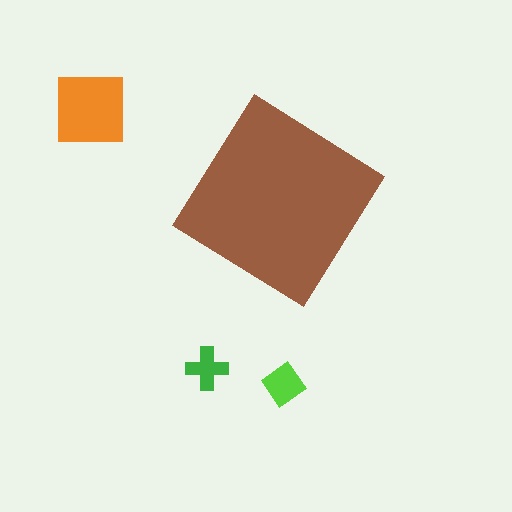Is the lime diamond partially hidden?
No, the lime diamond is fully visible.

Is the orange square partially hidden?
No, the orange square is fully visible.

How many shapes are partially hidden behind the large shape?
0 shapes are partially hidden.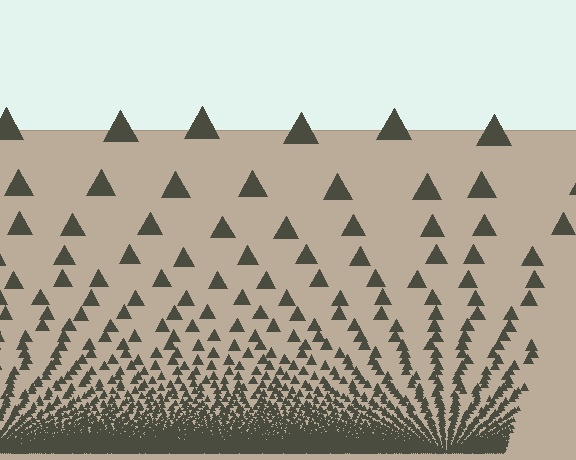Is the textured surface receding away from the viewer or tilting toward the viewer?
The surface appears to tilt toward the viewer. Texture elements get larger and sparser toward the top.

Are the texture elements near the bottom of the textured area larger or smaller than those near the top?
Smaller. The gradient is inverted — elements near the bottom are smaller and denser.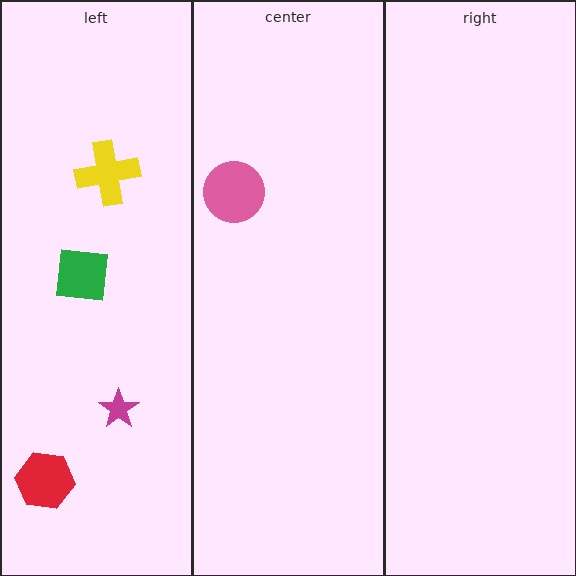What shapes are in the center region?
The pink circle.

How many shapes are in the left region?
4.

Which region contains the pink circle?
The center region.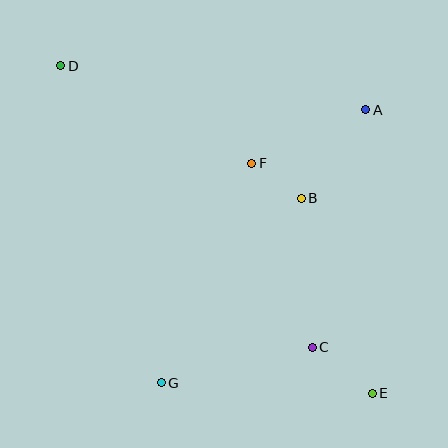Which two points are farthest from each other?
Points D and E are farthest from each other.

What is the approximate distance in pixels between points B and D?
The distance between B and D is approximately 275 pixels.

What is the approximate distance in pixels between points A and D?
The distance between A and D is approximately 308 pixels.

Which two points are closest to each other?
Points B and F are closest to each other.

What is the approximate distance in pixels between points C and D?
The distance between C and D is approximately 377 pixels.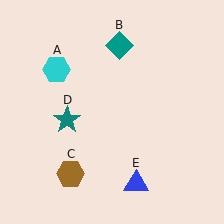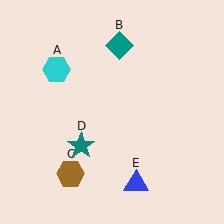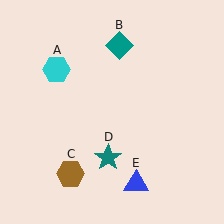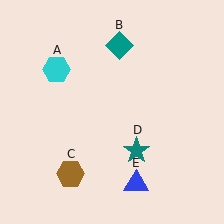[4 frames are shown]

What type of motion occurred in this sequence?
The teal star (object D) rotated counterclockwise around the center of the scene.